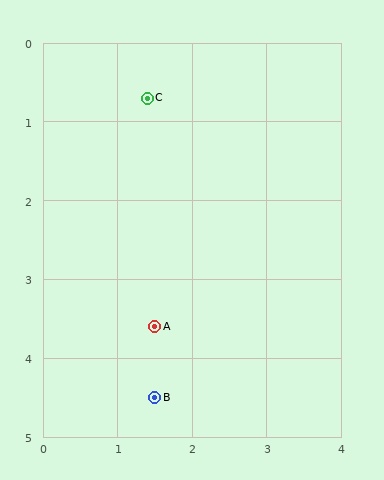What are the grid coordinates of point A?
Point A is at approximately (1.5, 3.6).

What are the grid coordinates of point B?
Point B is at approximately (1.5, 4.5).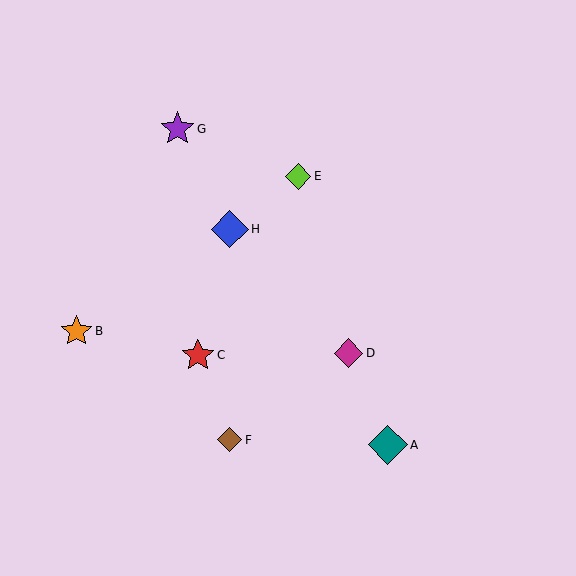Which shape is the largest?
The teal diamond (labeled A) is the largest.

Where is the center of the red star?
The center of the red star is at (198, 355).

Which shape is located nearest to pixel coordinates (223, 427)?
The brown diamond (labeled F) at (230, 440) is nearest to that location.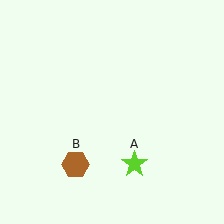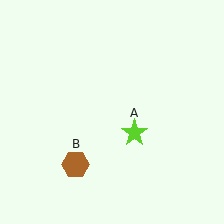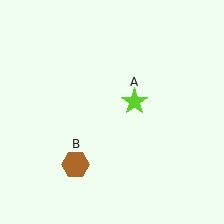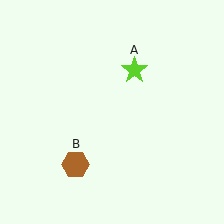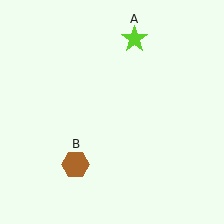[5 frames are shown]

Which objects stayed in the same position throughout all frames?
Brown hexagon (object B) remained stationary.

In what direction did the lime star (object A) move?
The lime star (object A) moved up.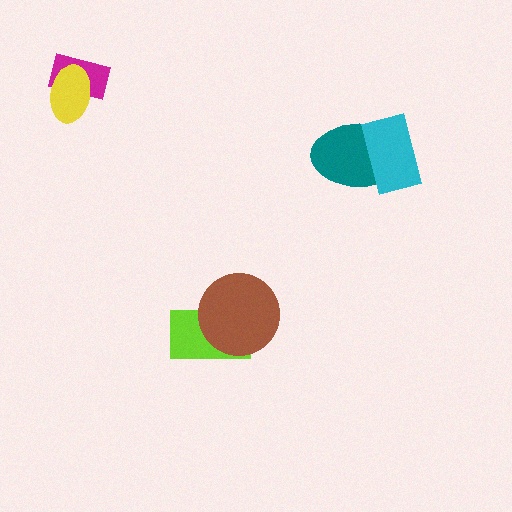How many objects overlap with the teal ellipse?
1 object overlaps with the teal ellipse.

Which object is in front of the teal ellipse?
The cyan rectangle is in front of the teal ellipse.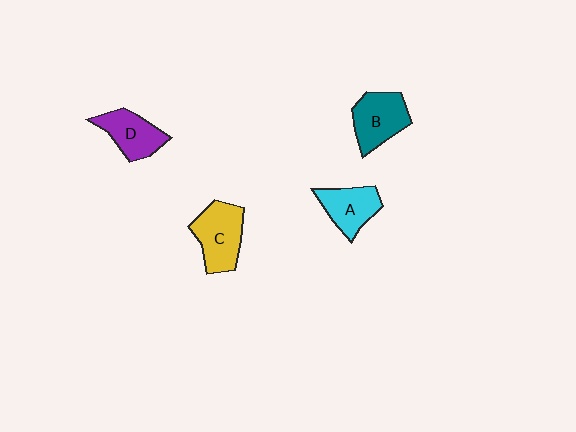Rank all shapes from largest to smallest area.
From largest to smallest: C (yellow), B (teal), A (cyan), D (purple).